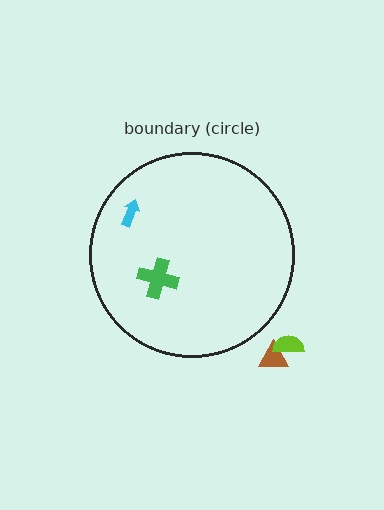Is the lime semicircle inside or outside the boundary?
Outside.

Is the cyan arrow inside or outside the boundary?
Inside.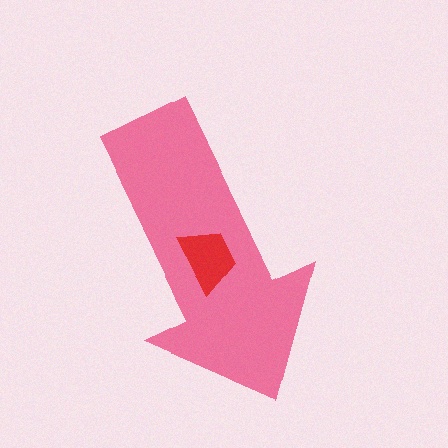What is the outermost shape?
The pink arrow.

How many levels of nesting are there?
2.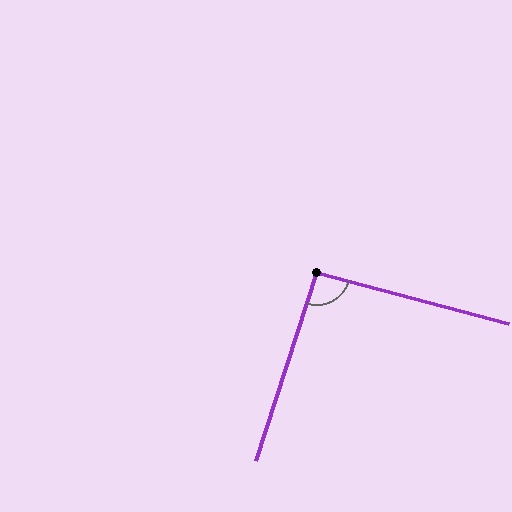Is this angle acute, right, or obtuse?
It is approximately a right angle.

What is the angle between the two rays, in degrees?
Approximately 93 degrees.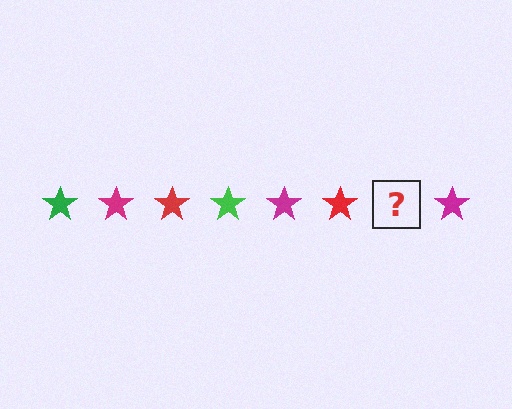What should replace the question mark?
The question mark should be replaced with a green star.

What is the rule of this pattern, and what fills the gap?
The rule is that the pattern cycles through green, magenta, red stars. The gap should be filled with a green star.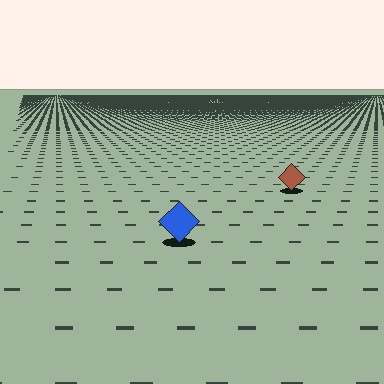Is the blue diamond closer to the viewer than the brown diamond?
Yes. The blue diamond is closer — you can tell from the texture gradient: the ground texture is coarser near it.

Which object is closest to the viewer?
The blue diamond is closest. The texture marks near it are larger and more spread out.